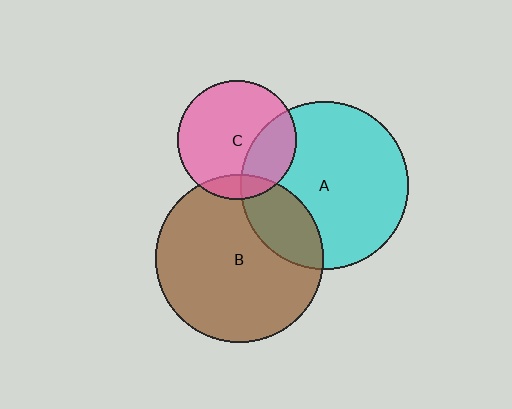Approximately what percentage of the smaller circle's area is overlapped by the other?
Approximately 10%.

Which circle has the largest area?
Circle B (brown).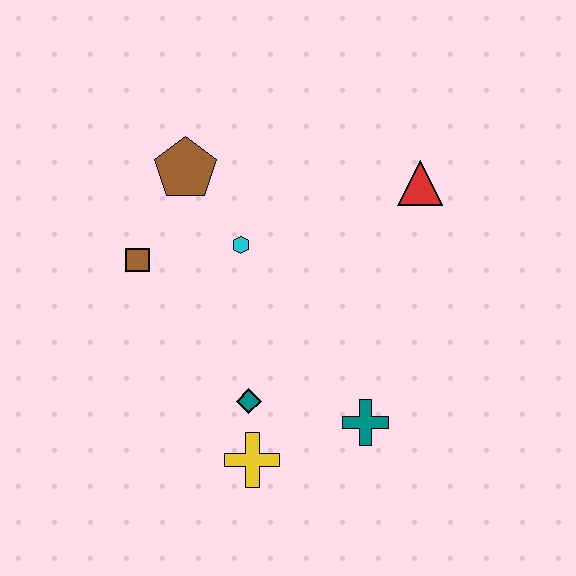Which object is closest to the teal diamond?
The yellow cross is closest to the teal diamond.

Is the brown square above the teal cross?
Yes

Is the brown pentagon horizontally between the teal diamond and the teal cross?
No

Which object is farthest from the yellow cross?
The red triangle is farthest from the yellow cross.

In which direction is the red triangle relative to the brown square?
The red triangle is to the right of the brown square.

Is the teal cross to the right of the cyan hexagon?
Yes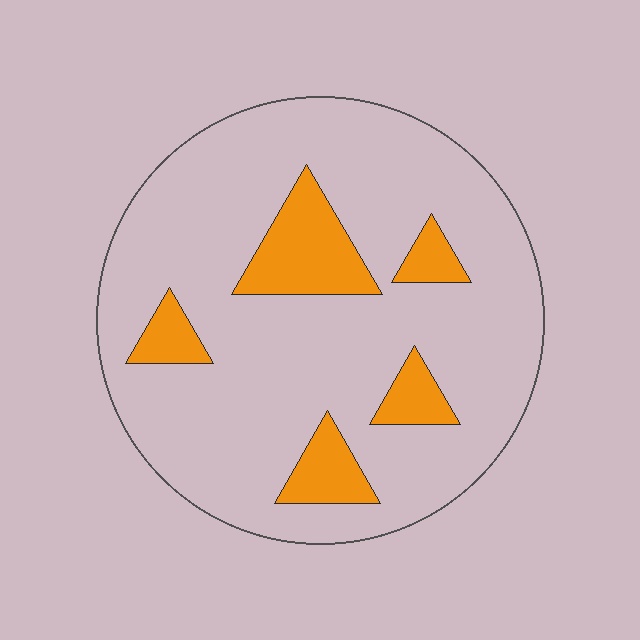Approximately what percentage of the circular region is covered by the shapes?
Approximately 15%.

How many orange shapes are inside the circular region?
5.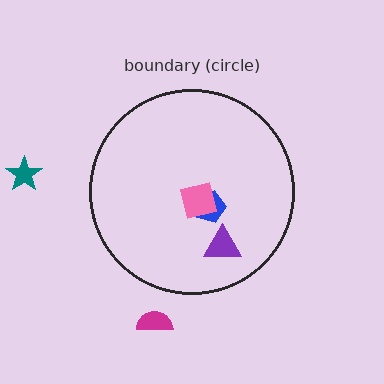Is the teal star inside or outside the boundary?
Outside.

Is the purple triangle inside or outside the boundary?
Inside.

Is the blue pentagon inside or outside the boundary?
Inside.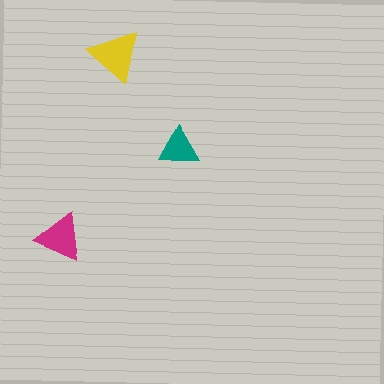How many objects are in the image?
There are 3 objects in the image.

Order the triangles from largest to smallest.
the yellow one, the magenta one, the teal one.